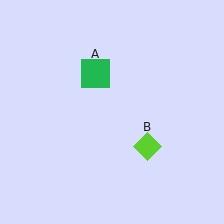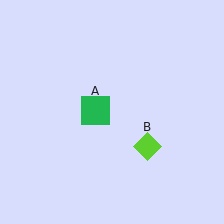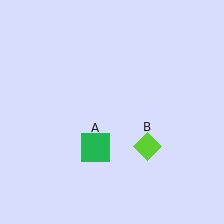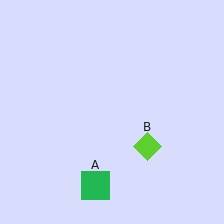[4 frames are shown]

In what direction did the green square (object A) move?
The green square (object A) moved down.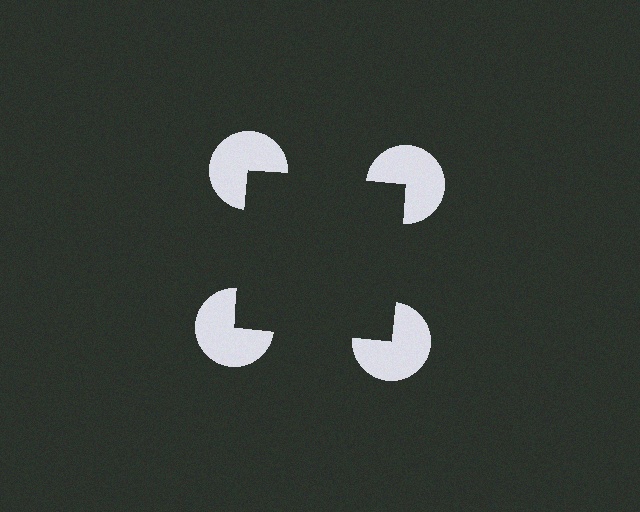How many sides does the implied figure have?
4 sides.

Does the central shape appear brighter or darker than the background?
It typically appears slightly darker than the background, even though no actual brightness change is drawn.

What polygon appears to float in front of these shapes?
An illusory square — its edges are inferred from the aligned wedge cuts in the pac-man discs, not physically drawn.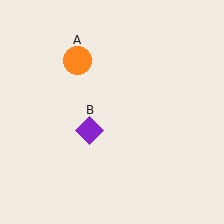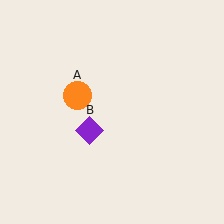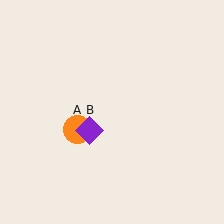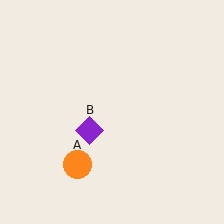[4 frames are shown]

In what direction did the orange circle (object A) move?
The orange circle (object A) moved down.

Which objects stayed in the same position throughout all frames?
Purple diamond (object B) remained stationary.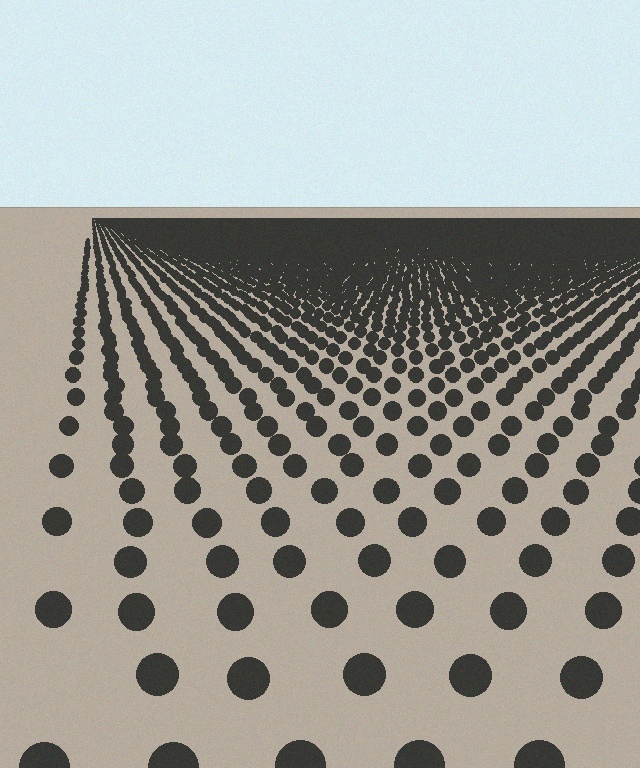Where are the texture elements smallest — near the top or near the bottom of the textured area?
Near the top.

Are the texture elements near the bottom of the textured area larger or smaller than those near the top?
Larger. Near the bottom, elements are closer to the viewer and appear at a bigger on-screen size.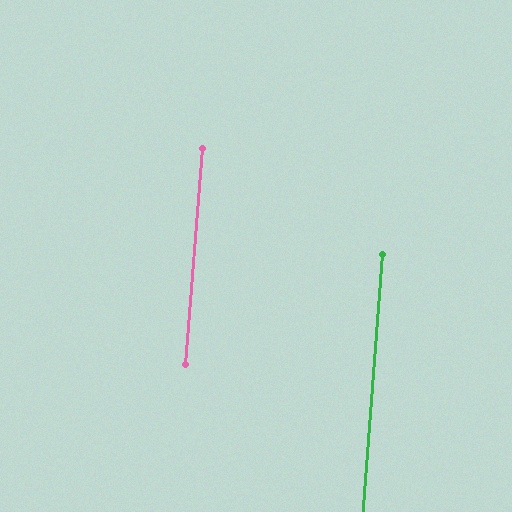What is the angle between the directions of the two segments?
Approximately 0 degrees.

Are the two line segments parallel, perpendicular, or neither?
Parallel — their directions differ by only 0.2°.